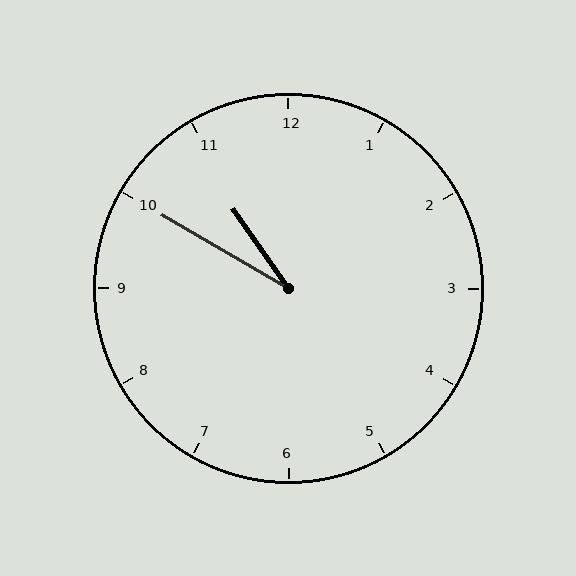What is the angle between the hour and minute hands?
Approximately 25 degrees.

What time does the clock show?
10:50.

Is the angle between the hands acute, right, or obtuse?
It is acute.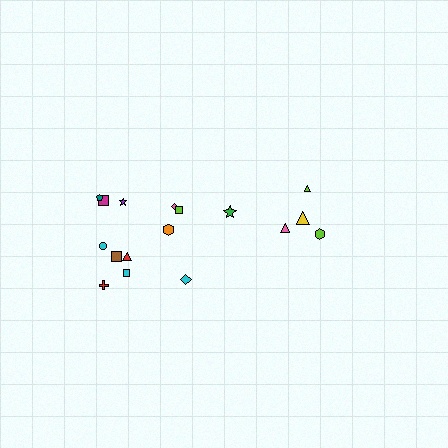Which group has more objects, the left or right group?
The left group.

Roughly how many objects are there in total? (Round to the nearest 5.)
Roughly 15 objects in total.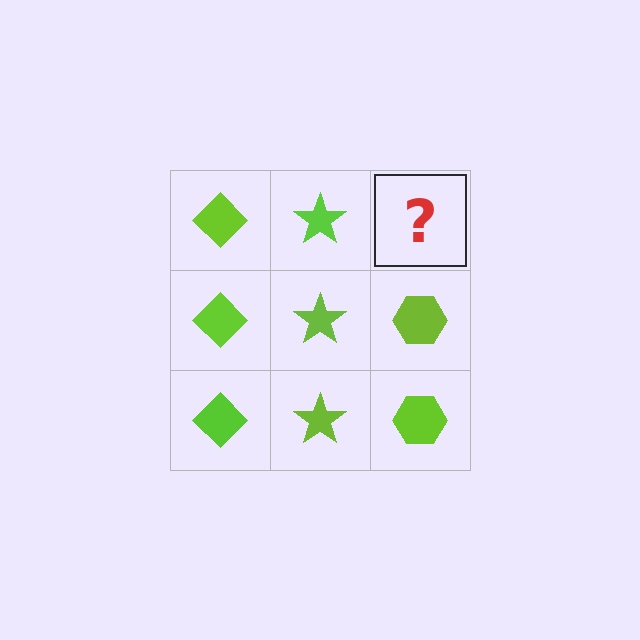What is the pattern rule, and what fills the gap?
The rule is that each column has a consistent shape. The gap should be filled with a lime hexagon.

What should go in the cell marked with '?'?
The missing cell should contain a lime hexagon.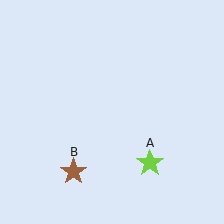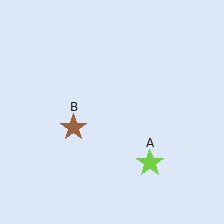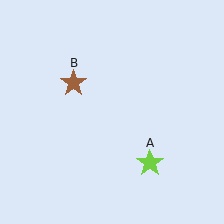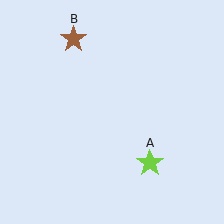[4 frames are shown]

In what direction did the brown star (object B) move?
The brown star (object B) moved up.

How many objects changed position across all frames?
1 object changed position: brown star (object B).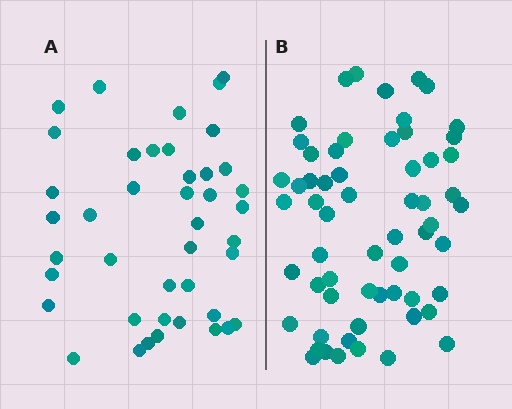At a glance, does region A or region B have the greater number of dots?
Region B (the right region) has more dots.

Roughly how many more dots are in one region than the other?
Region B has approximately 20 more dots than region A.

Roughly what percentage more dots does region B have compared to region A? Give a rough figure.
About 45% more.